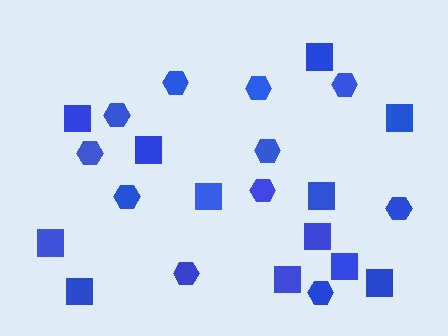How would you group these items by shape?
There are 2 groups: one group of squares (12) and one group of hexagons (11).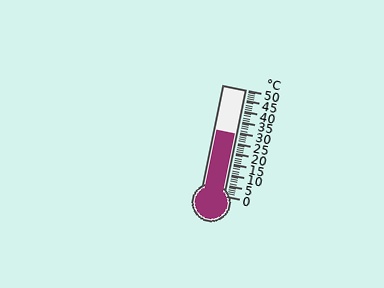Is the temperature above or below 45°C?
The temperature is below 45°C.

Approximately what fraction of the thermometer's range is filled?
The thermometer is filled to approximately 60% of its range.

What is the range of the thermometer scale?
The thermometer scale ranges from 0°C to 50°C.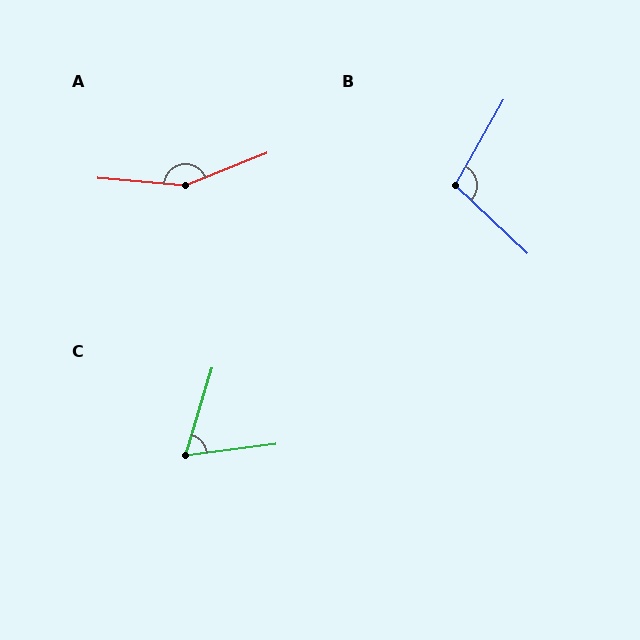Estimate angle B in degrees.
Approximately 104 degrees.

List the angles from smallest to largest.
C (66°), B (104°), A (153°).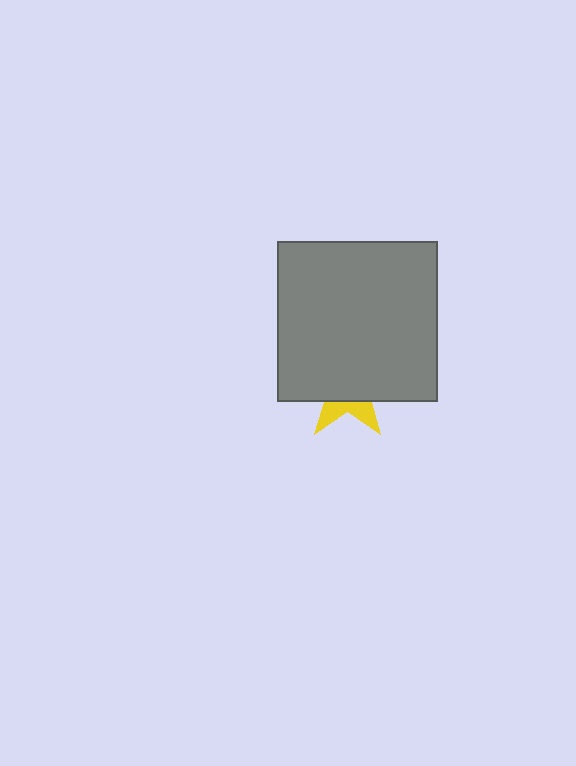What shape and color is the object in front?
The object in front is a gray square.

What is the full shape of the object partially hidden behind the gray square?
The partially hidden object is a yellow star.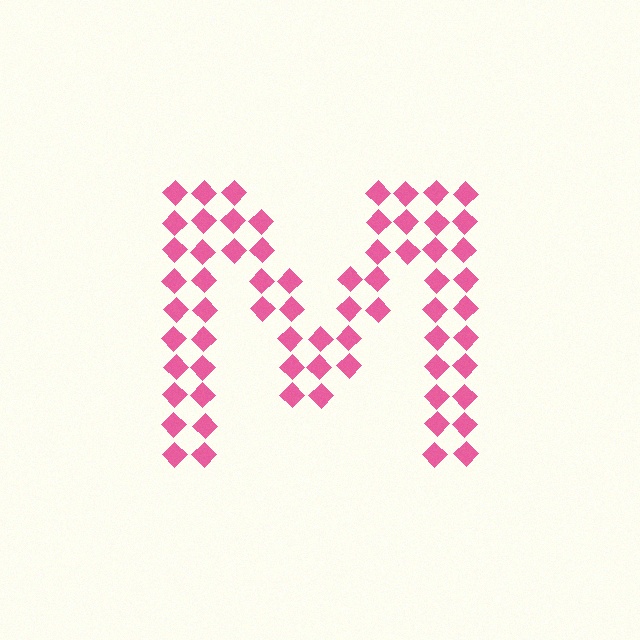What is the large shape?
The large shape is the letter M.